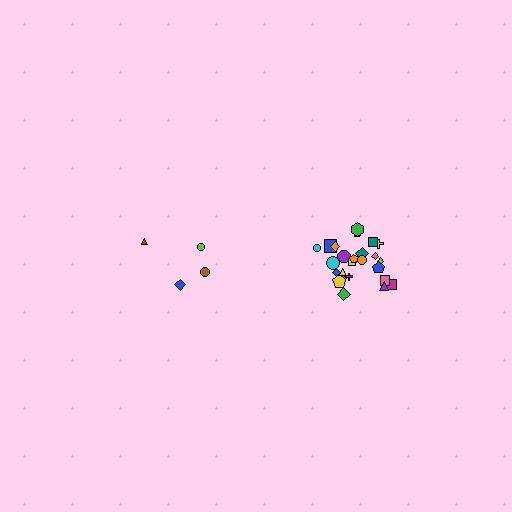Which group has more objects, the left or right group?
The right group.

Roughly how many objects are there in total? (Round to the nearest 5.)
Roughly 30 objects in total.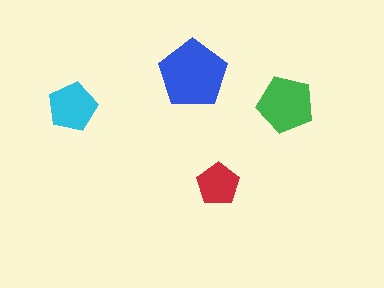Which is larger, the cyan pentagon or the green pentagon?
The green one.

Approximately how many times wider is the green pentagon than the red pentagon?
About 1.5 times wider.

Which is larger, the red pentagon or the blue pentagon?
The blue one.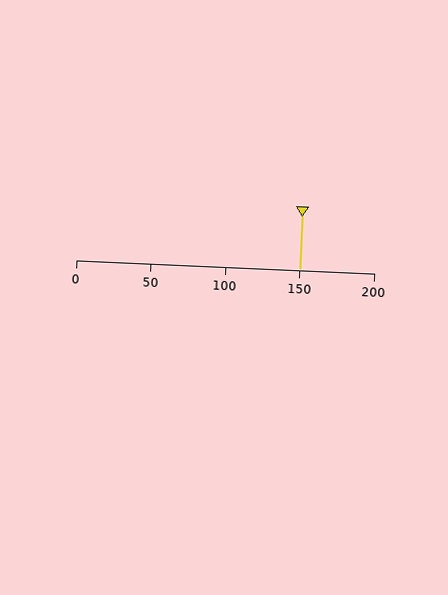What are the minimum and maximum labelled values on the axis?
The axis runs from 0 to 200.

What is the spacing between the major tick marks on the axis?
The major ticks are spaced 50 apart.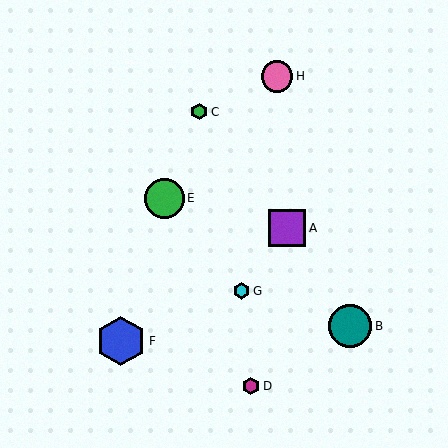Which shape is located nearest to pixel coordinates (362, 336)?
The teal circle (labeled B) at (350, 326) is nearest to that location.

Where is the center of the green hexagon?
The center of the green hexagon is at (199, 112).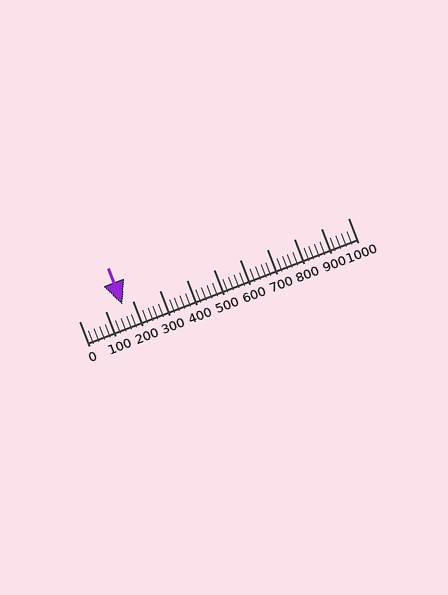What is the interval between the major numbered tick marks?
The major tick marks are spaced 100 units apart.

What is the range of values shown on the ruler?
The ruler shows values from 0 to 1000.